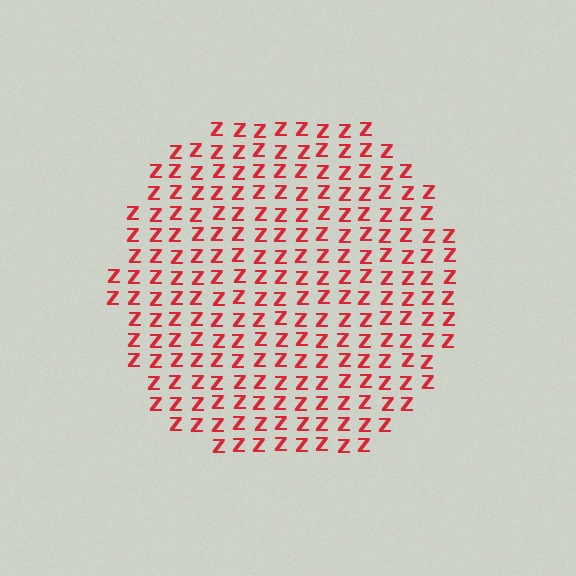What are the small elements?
The small elements are letter Z's.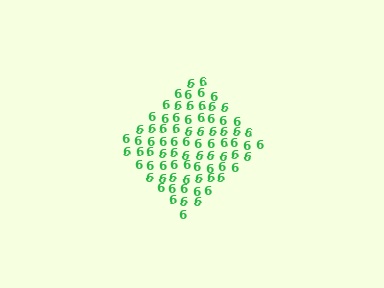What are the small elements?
The small elements are digit 6's.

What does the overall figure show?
The overall figure shows a diamond.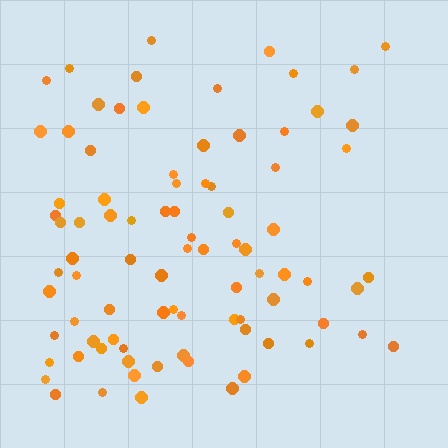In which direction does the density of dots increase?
From right to left, with the left side densest.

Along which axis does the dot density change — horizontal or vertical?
Horizontal.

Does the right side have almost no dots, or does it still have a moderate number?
Still a moderate number, just noticeably fewer than the left.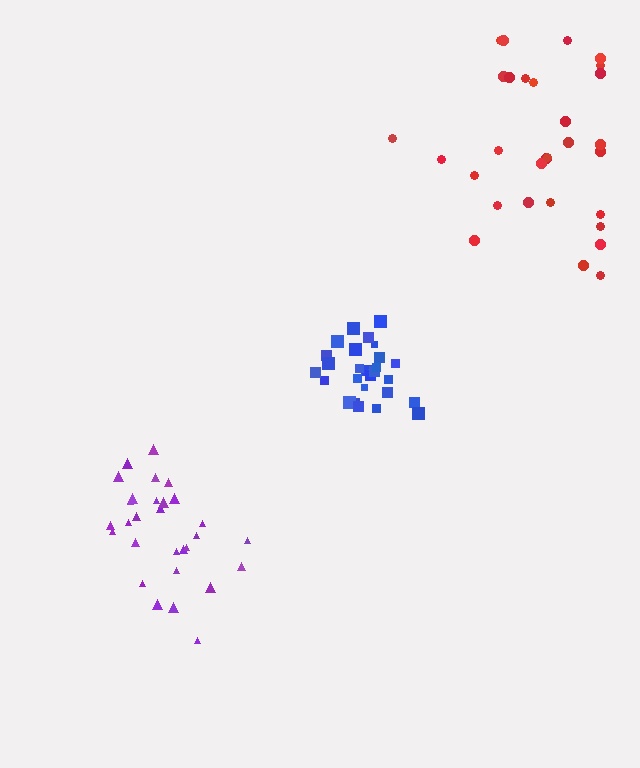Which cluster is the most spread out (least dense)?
Red.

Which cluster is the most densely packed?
Blue.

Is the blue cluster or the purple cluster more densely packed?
Blue.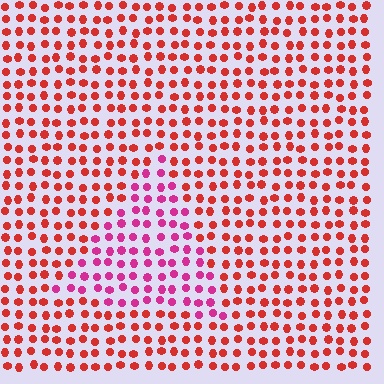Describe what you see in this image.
The image is filled with small red elements in a uniform arrangement. A triangle-shaped region is visible where the elements are tinted to a slightly different hue, forming a subtle color boundary.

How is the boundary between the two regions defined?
The boundary is defined purely by a slight shift in hue (about 38 degrees). Spacing, size, and orientation are identical on both sides.